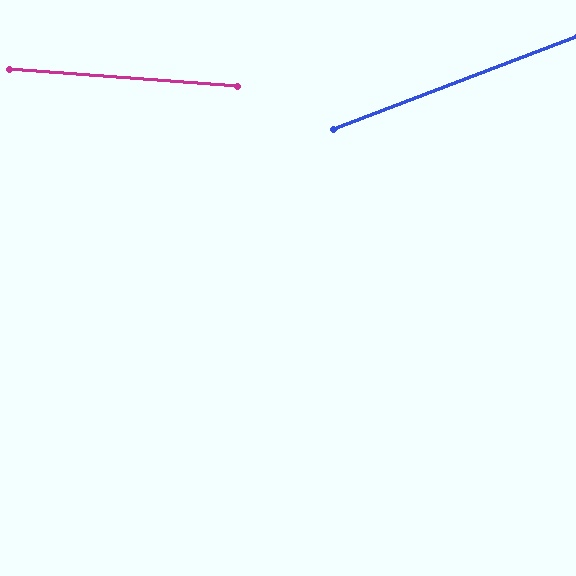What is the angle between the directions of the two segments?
Approximately 25 degrees.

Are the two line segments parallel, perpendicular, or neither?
Neither parallel nor perpendicular — they differ by about 25°.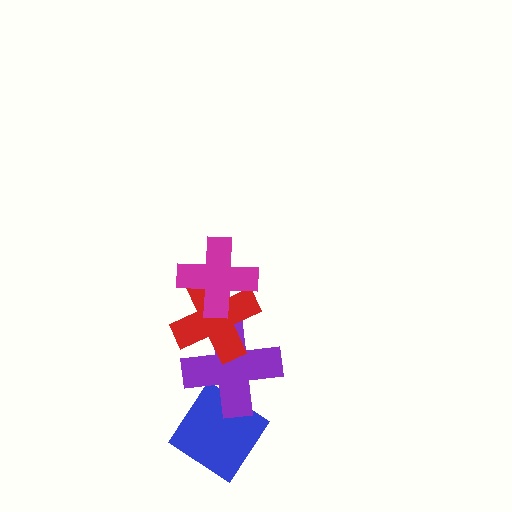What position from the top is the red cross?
The red cross is 2nd from the top.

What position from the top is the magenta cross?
The magenta cross is 1st from the top.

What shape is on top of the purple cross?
The red cross is on top of the purple cross.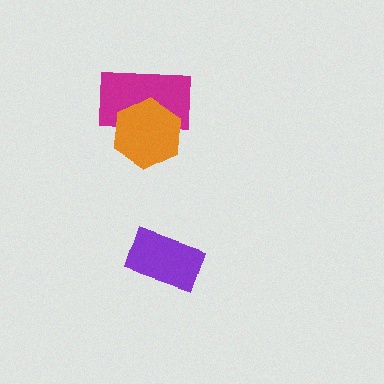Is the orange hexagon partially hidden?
No, no other shape covers it.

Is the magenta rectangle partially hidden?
Yes, it is partially covered by another shape.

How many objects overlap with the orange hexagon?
1 object overlaps with the orange hexagon.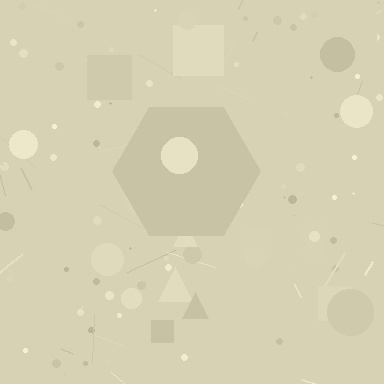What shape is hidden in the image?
A hexagon is hidden in the image.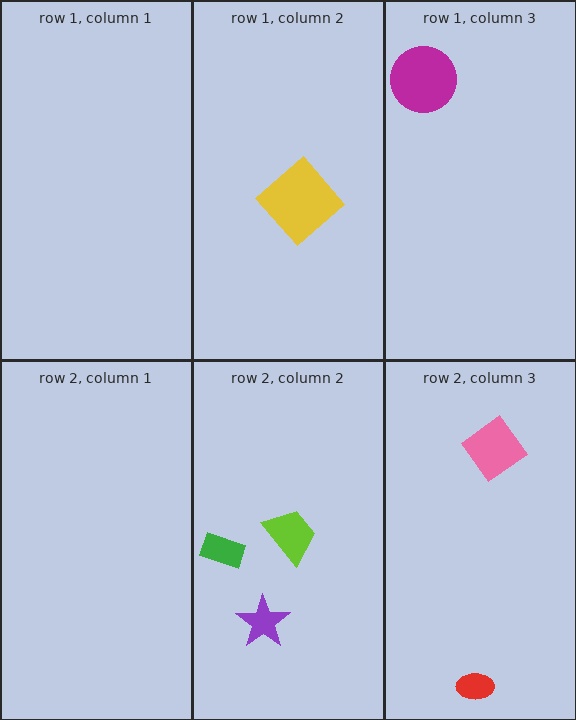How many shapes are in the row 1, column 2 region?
1.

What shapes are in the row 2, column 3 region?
The pink diamond, the red ellipse.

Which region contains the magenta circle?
The row 1, column 3 region.